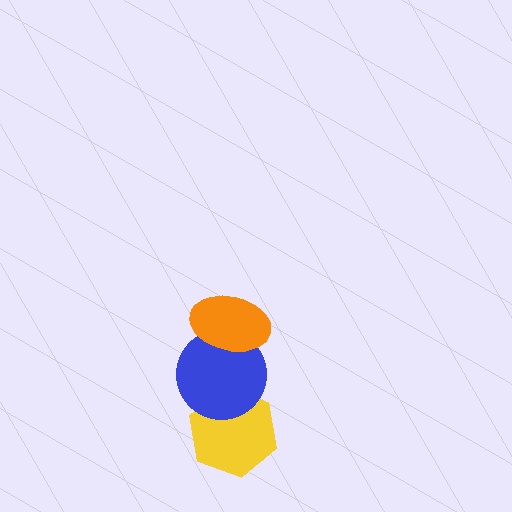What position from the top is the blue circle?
The blue circle is 2nd from the top.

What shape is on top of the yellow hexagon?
The blue circle is on top of the yellow hexagon.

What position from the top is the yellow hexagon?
The yellow hexagon is 3rd from the top.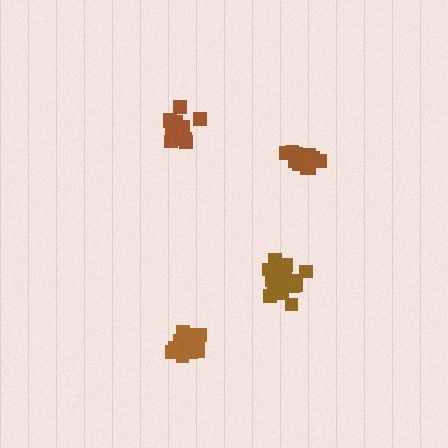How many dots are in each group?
Group 1: 16 dots, Group 2: 19 dots, Group 3: 17 dots, Group 4: 17 dots (69 total).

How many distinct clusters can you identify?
There are 4 distinct clusters.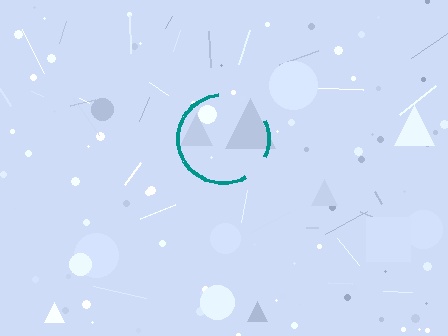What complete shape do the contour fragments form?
The contour fragments form a circle.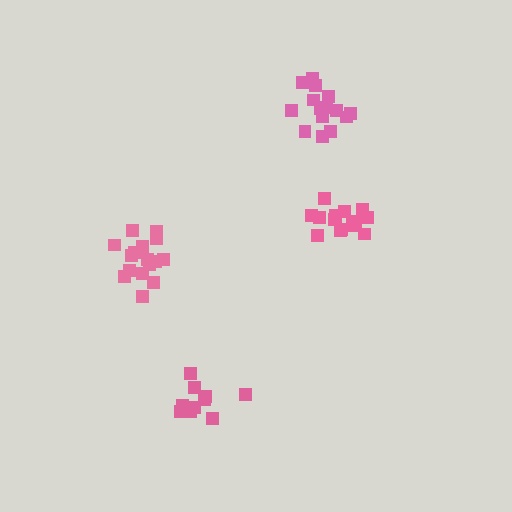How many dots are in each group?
Group 1: 16 dots, Group 2: 15 dots, Group 3: 16 dots, Group 4: 11 dots (58 total).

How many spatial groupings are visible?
There are 4 spatial groupings.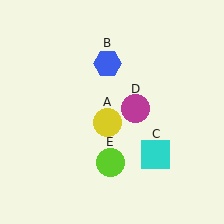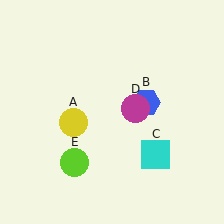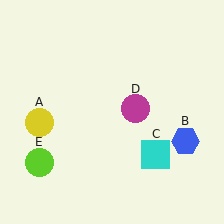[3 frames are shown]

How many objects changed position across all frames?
3 objects changed position: yellow circle (object A), blue hexagon (object B), lime circle (object E).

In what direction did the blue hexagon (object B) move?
The blue hexagon (object B) moved down and to the right.